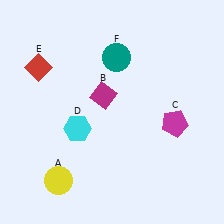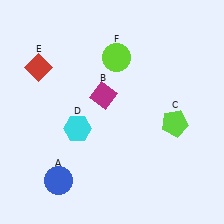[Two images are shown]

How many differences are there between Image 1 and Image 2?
There are 3 differences between the two images.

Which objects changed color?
A changed from yellow to blue. C changed from magenta to lime. F changed from teal to lime.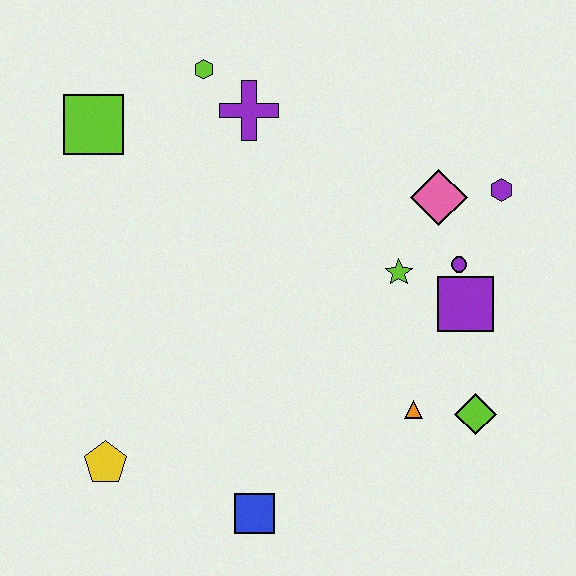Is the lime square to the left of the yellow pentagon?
Yes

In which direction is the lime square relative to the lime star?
The lime square is to the left of the lime star.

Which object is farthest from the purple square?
The lime square is farthest from the purple square.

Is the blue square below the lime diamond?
Yes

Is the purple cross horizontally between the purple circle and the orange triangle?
No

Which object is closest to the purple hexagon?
The pink diamond is closest to the purple hexagon.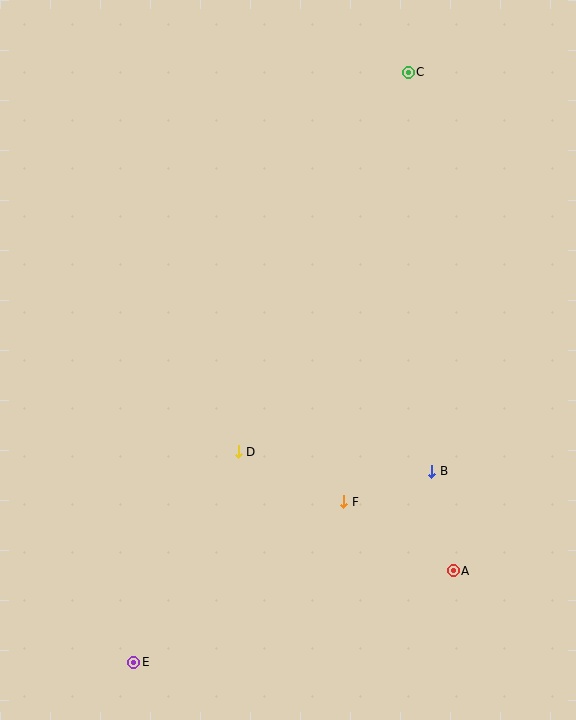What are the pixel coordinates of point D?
Point D is at (238, 452).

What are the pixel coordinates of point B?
Point B is at (432, 471).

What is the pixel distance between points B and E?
The distance between B and E is 354 pixels.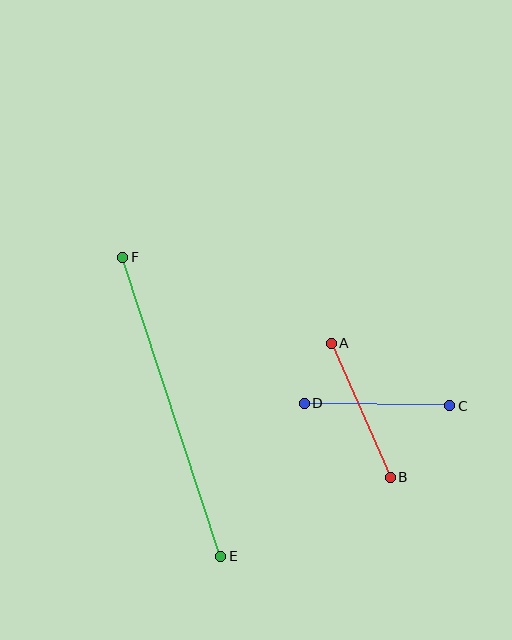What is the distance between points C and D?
The distance is approximately 146 pixels.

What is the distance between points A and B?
The distance is approximately 146 pixels.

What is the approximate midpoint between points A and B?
The midpoint is at approximately (361, 410) pixels.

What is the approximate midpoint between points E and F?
The midpoint is at approximately (172, 407) pixels.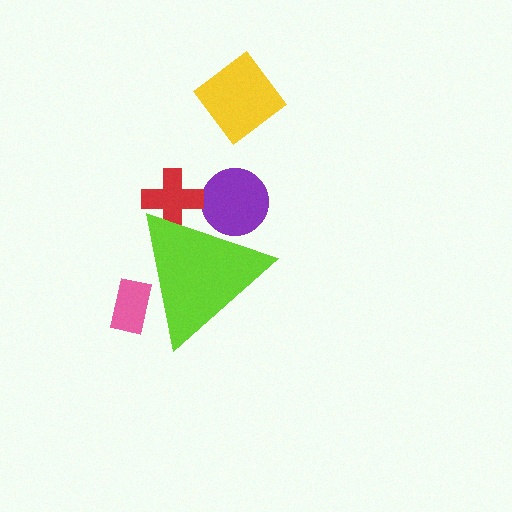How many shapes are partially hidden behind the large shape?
3 shapes are partially hidden.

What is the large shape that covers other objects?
A lime triangle.